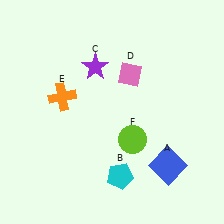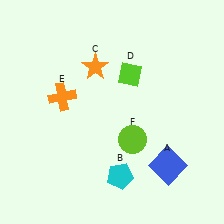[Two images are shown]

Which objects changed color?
C changed from purple to orange. D changed from pink to lime.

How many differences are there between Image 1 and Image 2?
There are 2 differences between the two images.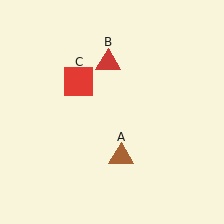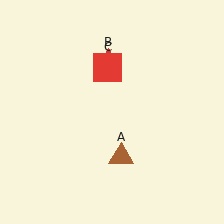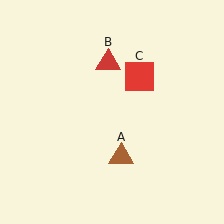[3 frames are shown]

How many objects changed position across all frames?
1 object changed position: red square (object C).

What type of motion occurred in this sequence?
The red square (object C) rotated clockwise around the center of the scene.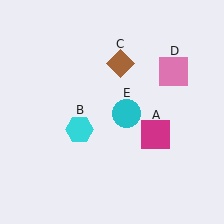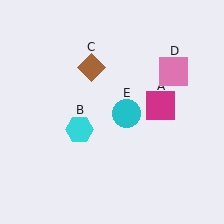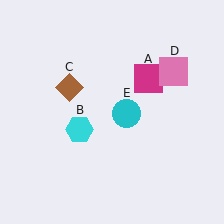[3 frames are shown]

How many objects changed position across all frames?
2 objects changed position: magenta square (object A), brown diamond (object C).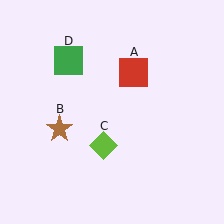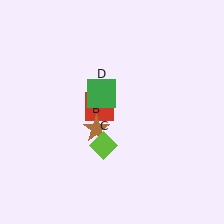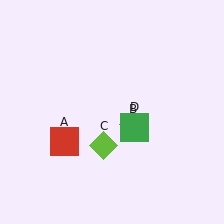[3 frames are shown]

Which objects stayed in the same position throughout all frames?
Lime diamond (object C) remained stationary.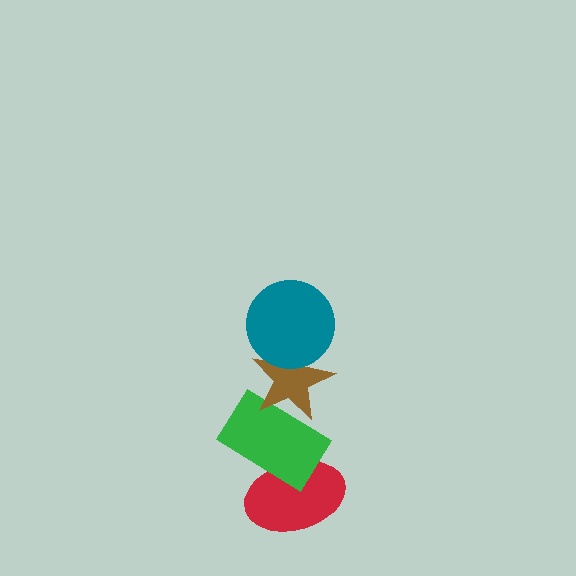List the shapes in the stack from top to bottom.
From top to bottom: the teal circle, the brown star, the green rectangle, the red ellipse.